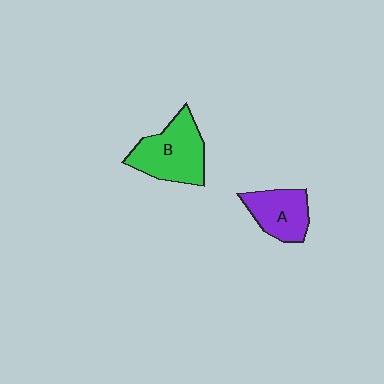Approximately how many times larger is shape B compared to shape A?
Approximately 1.4 times.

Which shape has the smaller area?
Shape A (purple).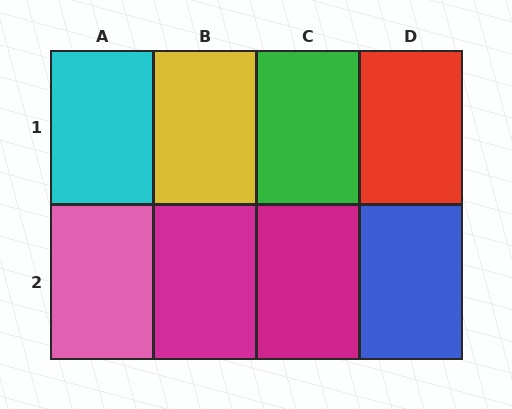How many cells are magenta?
2 cells are magenta.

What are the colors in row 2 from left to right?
Pink, magenta, magenta, blue.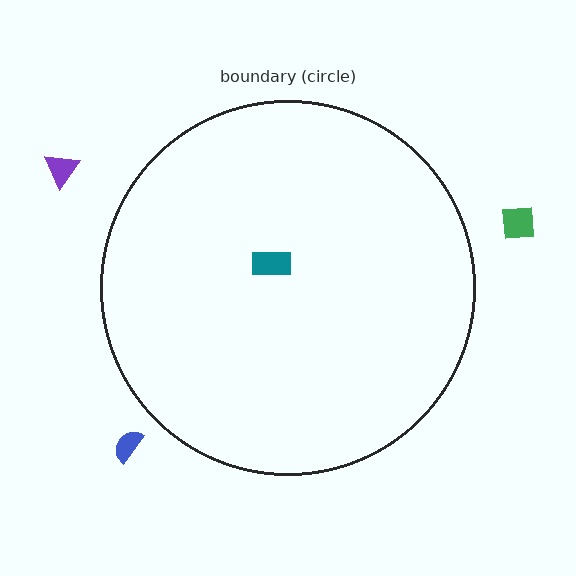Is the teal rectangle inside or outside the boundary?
Inside.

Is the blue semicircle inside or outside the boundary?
Outside.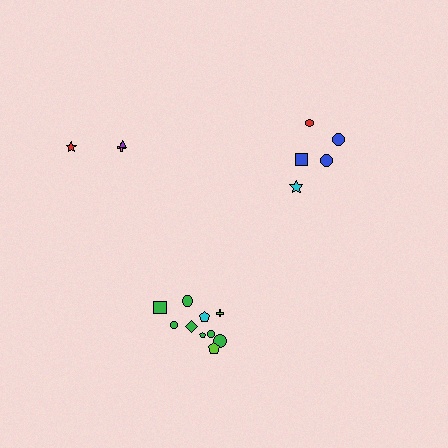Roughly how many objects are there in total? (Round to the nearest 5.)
Roughly 20 objects in total.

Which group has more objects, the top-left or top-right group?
The top-right group.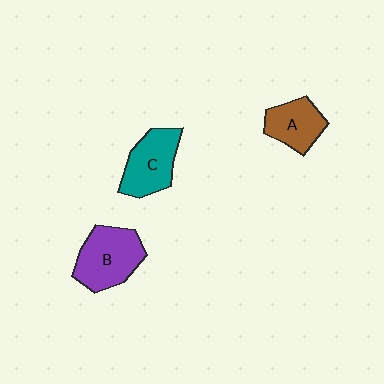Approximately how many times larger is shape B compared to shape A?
Approximately 1.4 times.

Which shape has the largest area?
Shape B (purple).